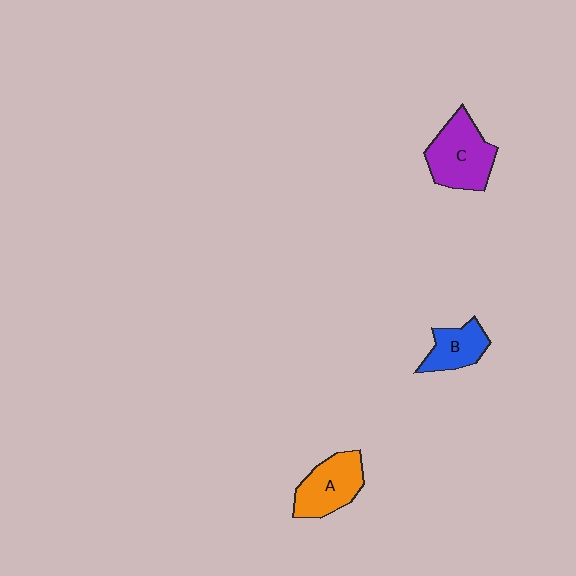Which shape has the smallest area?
Shape B (blue).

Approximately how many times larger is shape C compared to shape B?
Approximately 1.6 times.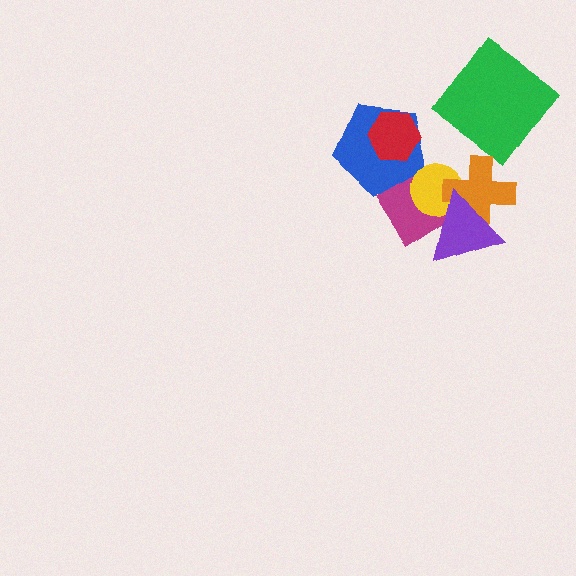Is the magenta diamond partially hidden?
Yes, it is partially covered by another shape.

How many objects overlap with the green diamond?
0 objects overlap with the green diamond.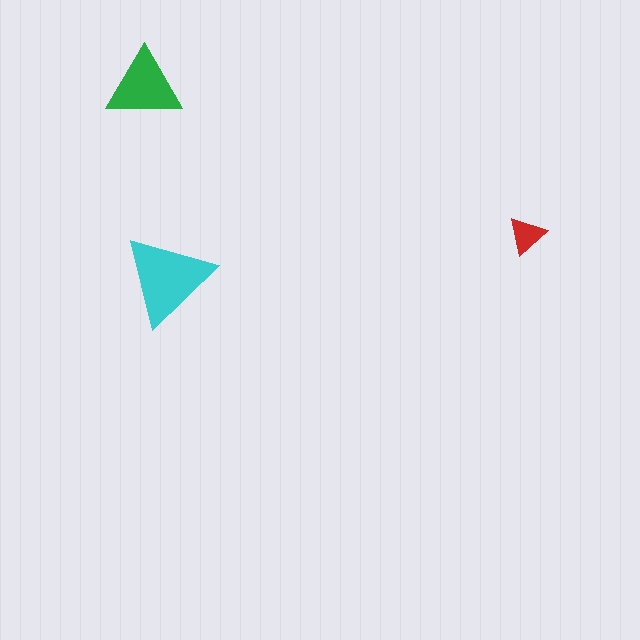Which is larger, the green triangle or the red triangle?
The green one.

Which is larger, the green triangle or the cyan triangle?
The cyan one.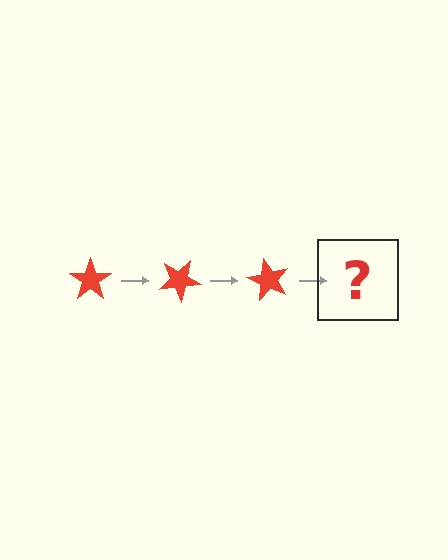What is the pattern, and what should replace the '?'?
The pattern is that the star rotates 30 degrees each step. The '?' should be a red star rotated 90 degrees.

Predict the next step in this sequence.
The next step is a red star rotated 90 degrees.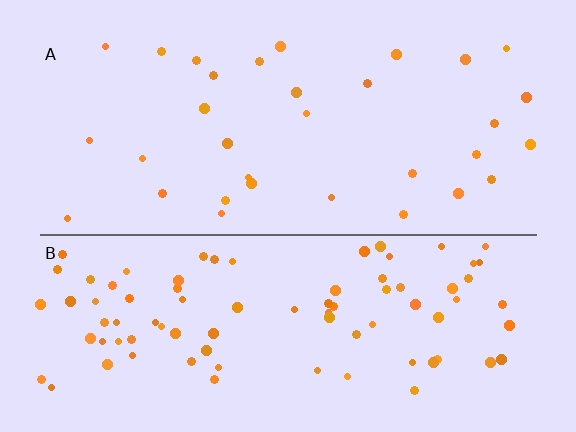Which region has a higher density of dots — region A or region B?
B (the bottom).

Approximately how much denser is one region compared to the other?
Approximately 2.6× — region B over region A.